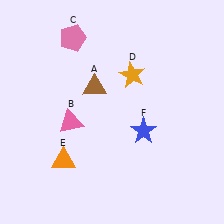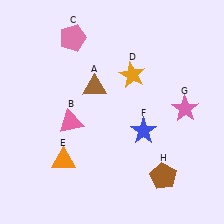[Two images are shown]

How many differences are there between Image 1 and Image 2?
There are 2 differences between the two images.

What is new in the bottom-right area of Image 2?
A brown pentagon (H) was added in the bottom-right area of Image 2.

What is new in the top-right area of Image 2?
A pink star (G) was added in the top-right area of Image 2.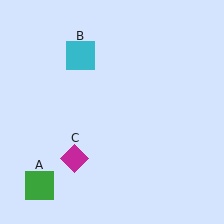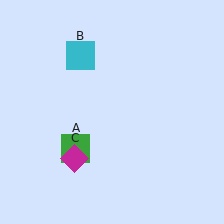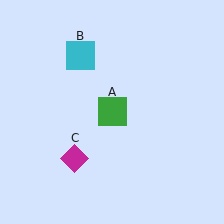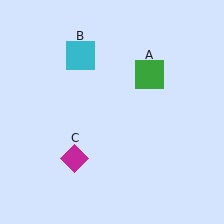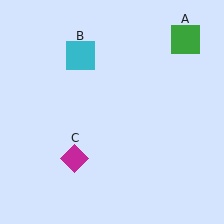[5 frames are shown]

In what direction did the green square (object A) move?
The green square (object A) moved up and to the right.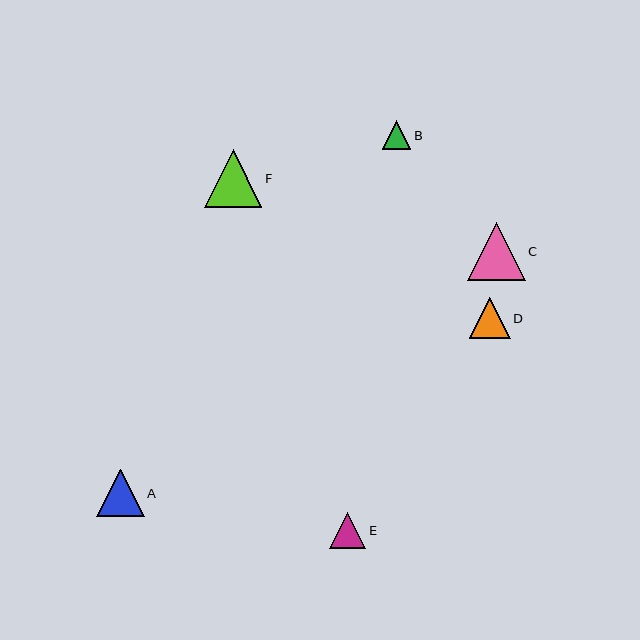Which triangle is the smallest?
Triangle B is the smallest with a size of approximately 28 pixels.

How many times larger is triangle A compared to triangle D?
Triangle A is approximately 1.1 times the size of triangle D.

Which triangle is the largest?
Triangle C is the largest with a size of approximately 58 pixels.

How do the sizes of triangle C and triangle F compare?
Triangle C and triangle F are approximately the same size.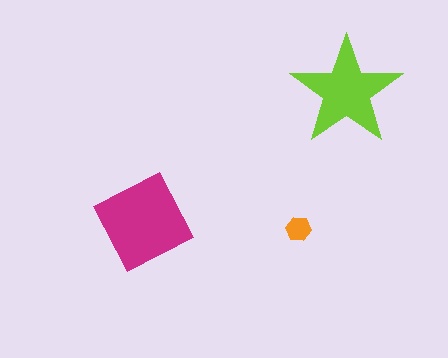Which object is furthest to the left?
The magenta diamond is leftmost.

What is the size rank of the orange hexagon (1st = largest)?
3rd.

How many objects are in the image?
There are 3 objects in the image.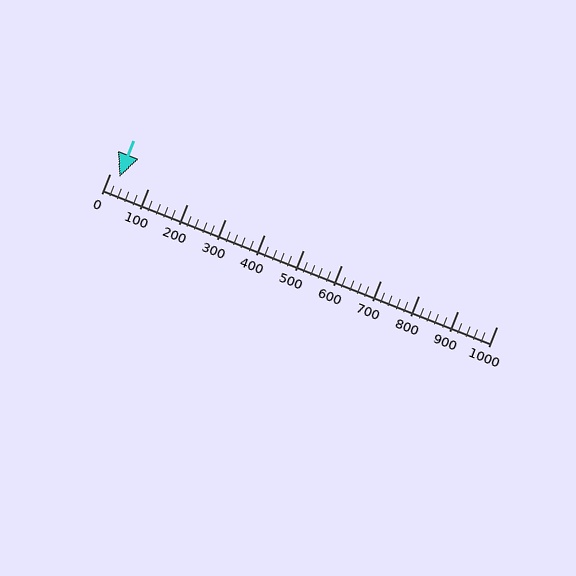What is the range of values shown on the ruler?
The ruler shows values from 0 to 1000.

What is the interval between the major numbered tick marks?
The major tick marks are spaced 100 units apart.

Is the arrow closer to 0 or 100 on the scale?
The arrow is closer to 0.